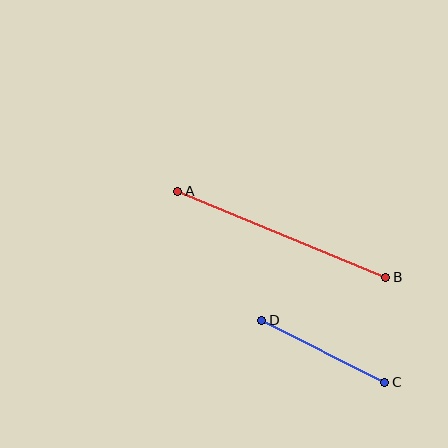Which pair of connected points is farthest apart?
Points A and B are farthest apart.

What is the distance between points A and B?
The distance is approximately 225 pixels.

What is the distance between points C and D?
The distance is approximately 137 pixels.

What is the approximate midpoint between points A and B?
The midpoint is at approximately (282, 234) pixels.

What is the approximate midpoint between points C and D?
The midpoint is at approximately (323, 351) pixels.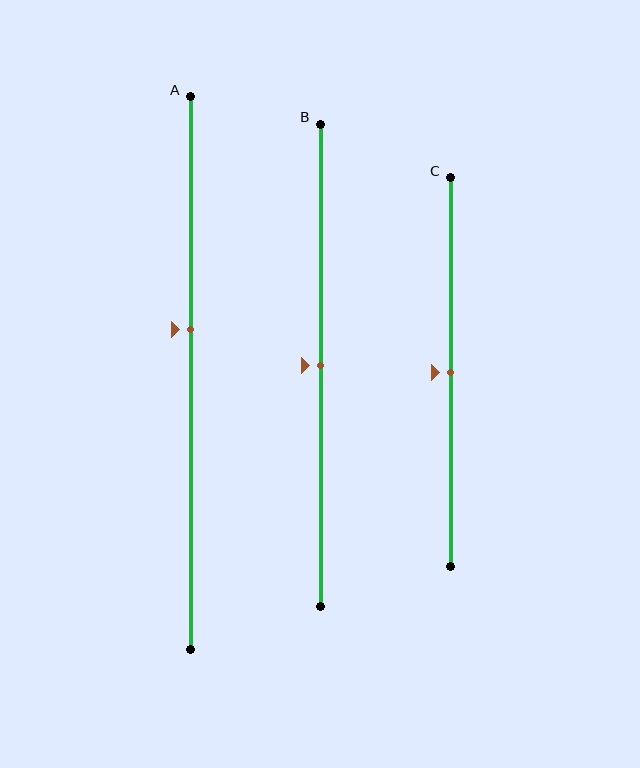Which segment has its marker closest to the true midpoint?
Segment B has its marker closest to the true midpoint.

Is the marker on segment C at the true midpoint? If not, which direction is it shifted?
Yes, the marker on segment C is at the true midpoint.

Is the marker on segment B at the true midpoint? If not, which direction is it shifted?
Yes, the marker on segment B is at the true midpoint.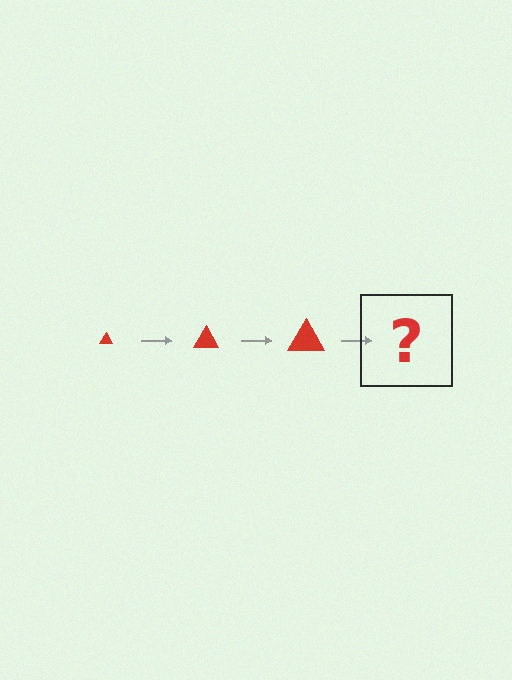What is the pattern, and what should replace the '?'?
The pattern is that the triangle gets progressively larger each step. The '?' should be a red triangle, larger than the previous one.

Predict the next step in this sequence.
The next step is a red triangle, larger than the previous one.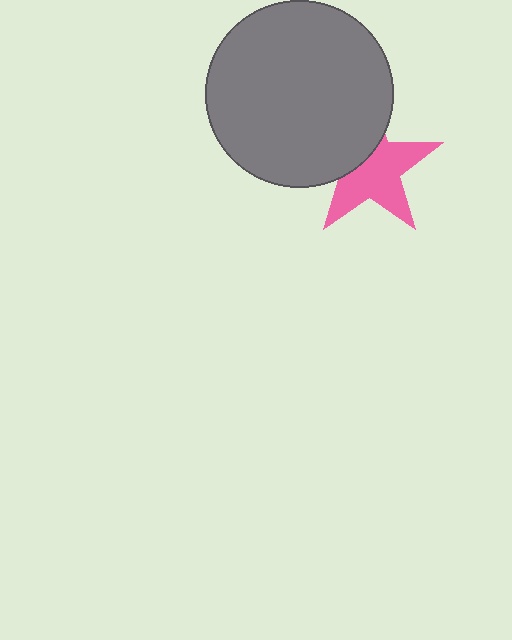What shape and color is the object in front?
The object in front is a gray circle.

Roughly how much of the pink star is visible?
About half of it is visible (roughly 63%).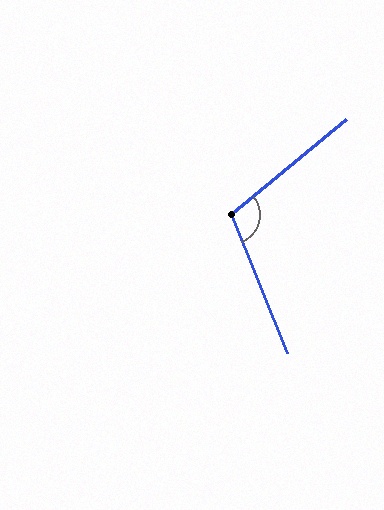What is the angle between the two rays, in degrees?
Approximately 107 degrees.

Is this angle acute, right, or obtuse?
It is obtuse.